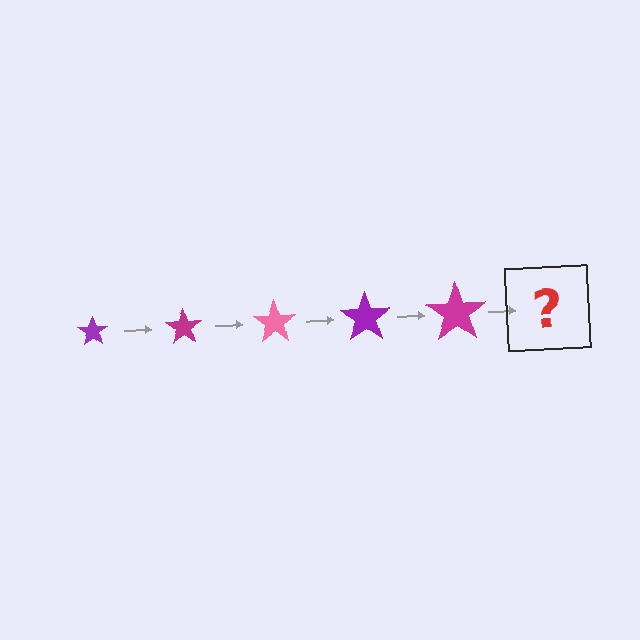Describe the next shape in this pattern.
It should be a pink star, larger than the previous one.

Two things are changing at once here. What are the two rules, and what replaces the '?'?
The two rules are that the star grows larger each step and the color cycles through purple, magenta, and pink. The '?' should be a pink star, larger than the previous one.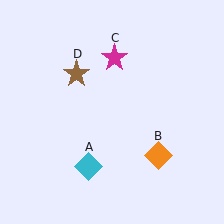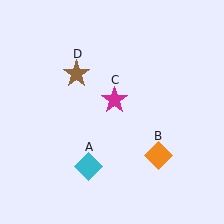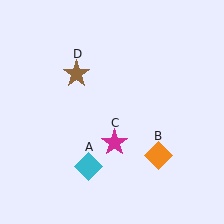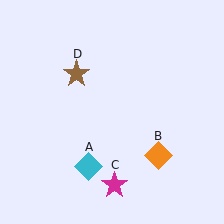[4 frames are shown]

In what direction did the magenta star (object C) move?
The magenta star (object C) moved down.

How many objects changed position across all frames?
1 object changed position: magenta star (object C).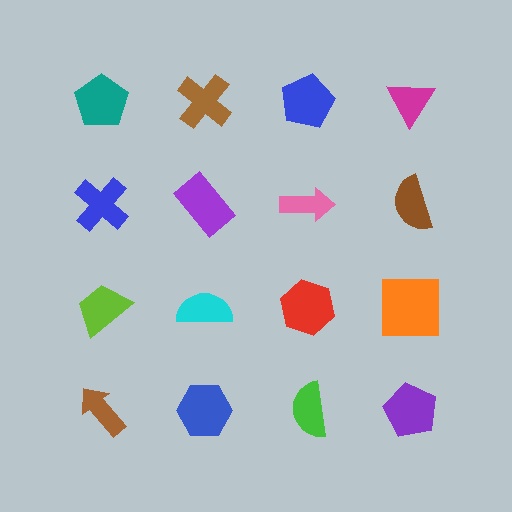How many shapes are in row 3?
4 shapes.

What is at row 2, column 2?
A purple rectangle.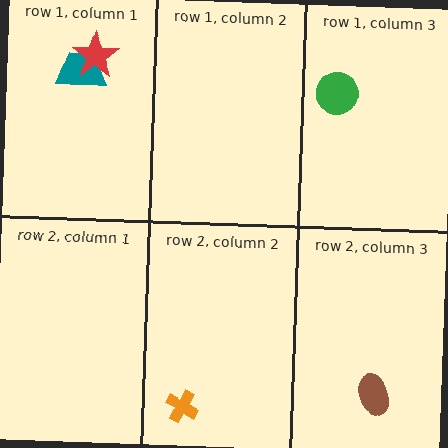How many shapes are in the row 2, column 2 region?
1.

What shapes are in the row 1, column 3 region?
The green circle.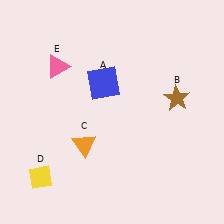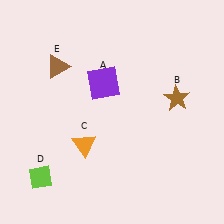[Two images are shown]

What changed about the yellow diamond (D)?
In Image 1, D is yellow. In Image 2, it changed to lime.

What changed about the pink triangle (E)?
In Image 1, E is pink. In Image 2, it changed to brown.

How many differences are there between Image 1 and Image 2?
There are 3 differences between the two images.